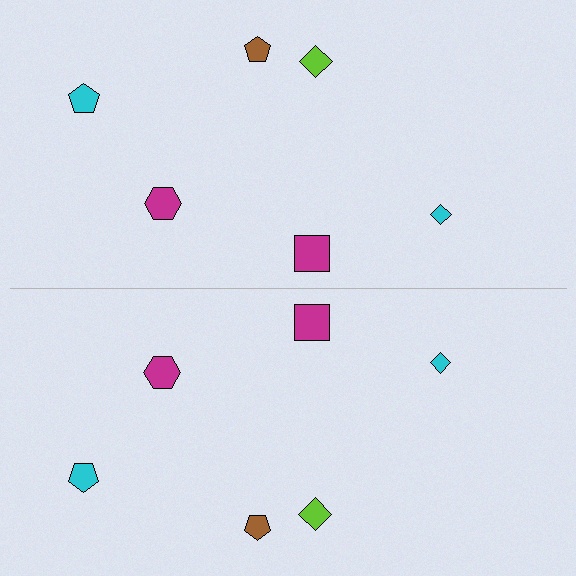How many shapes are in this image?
There are 12 shapes in this image.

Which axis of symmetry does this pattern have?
The pattern has a horizontal axis of symmetry running through the center of the image.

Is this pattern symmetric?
Yes, this pattern has bilateral (reflection) symmetry.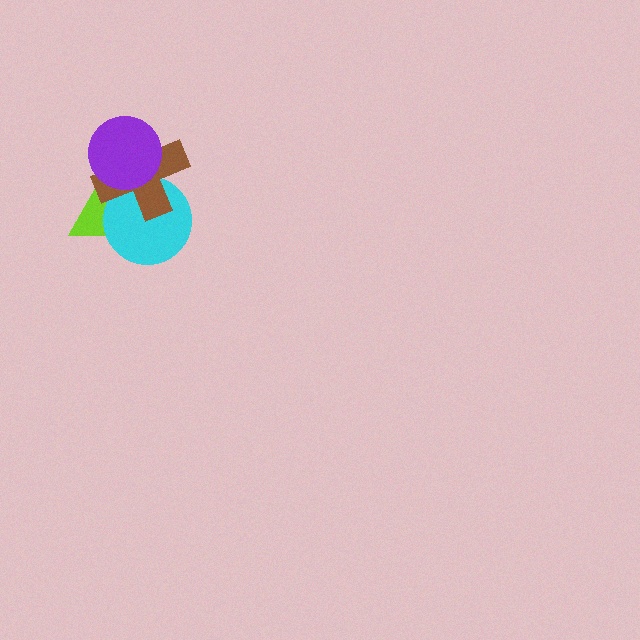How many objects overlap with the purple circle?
2 objects overlap with the purple circle.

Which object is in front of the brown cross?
The purple circle is in front of the brown cross.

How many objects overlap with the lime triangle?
2 objects overlap with the lime triangle.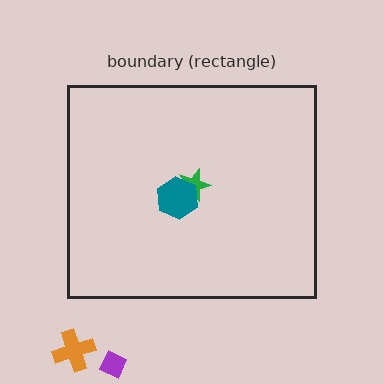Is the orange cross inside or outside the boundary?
Outside.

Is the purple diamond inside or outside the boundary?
Outside.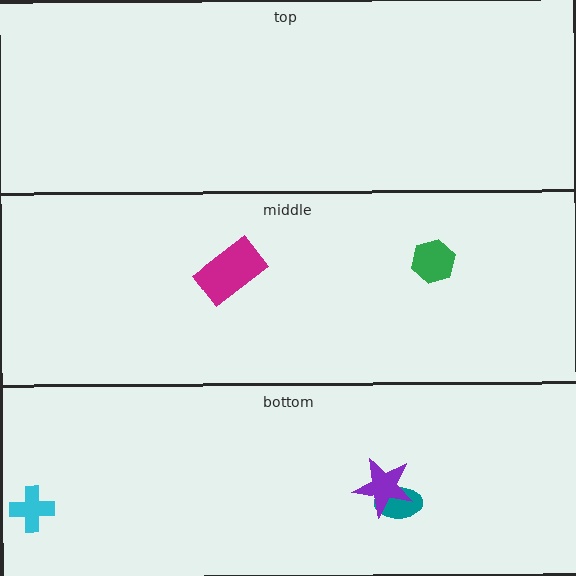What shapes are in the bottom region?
The teal ellipse, the purple star, the cyan cross.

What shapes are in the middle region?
The green hexagon, the magenta rectangle.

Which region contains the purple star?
The bottom region.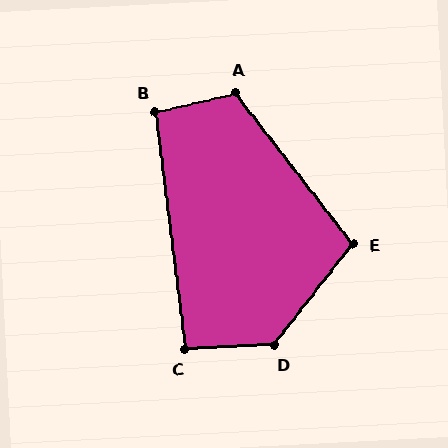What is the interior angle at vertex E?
Approximately 104 degrees (obtuse).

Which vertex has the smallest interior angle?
C, at approximately 95 degrees.